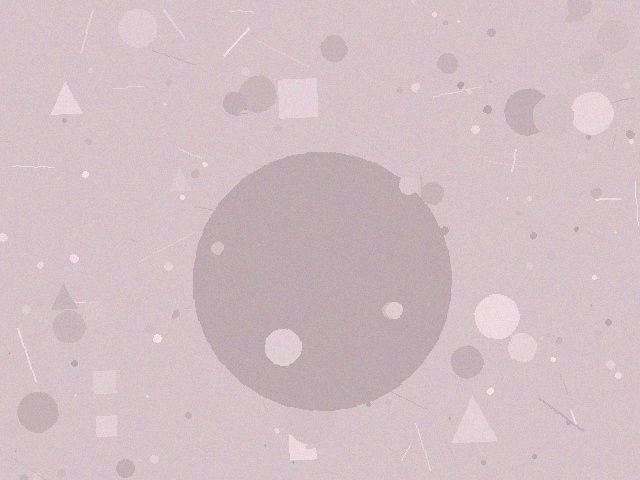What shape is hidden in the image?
A circle is hidden in the image.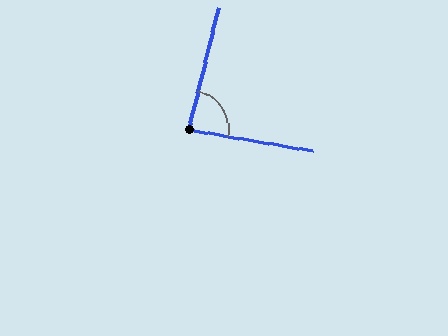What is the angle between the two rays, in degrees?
Approximately 86 degrees.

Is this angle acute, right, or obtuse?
It is approximately a right angle.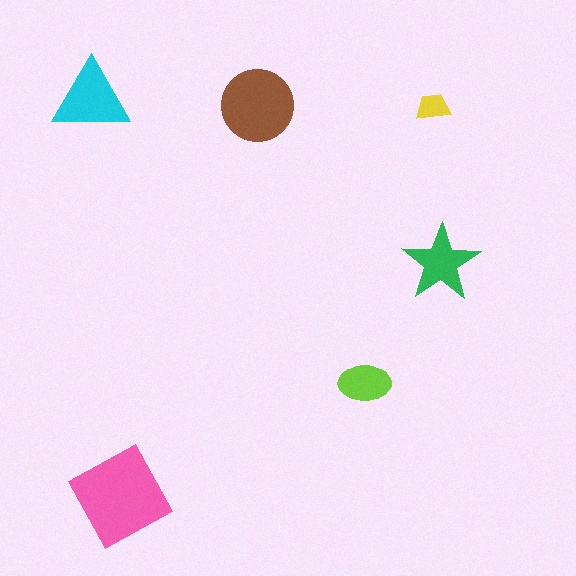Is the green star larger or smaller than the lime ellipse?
Larger.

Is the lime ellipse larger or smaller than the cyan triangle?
Smaller.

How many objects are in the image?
There are 6 objects in the image.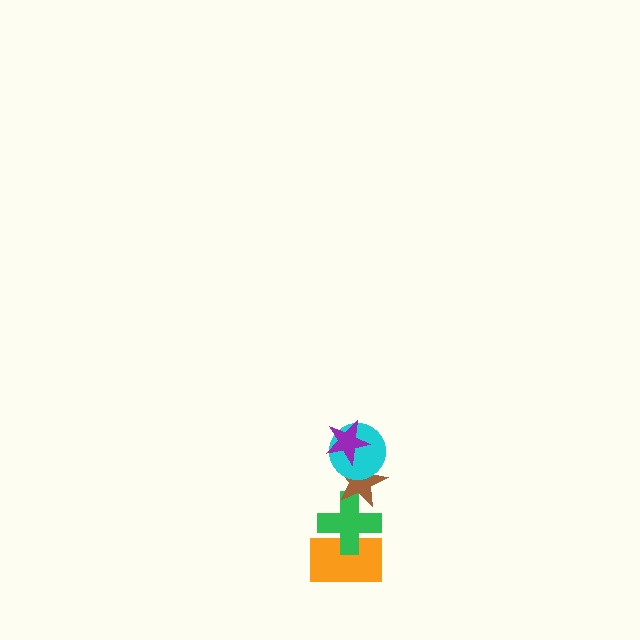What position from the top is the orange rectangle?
The orange rectangle is 5th from the top.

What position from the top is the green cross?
The green cross is 4th from the top.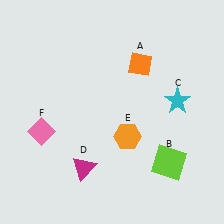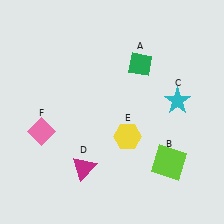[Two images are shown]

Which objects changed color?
A changed from orange to green. E changed from orange to yellow.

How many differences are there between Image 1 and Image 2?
There are 2 differences between the two images.